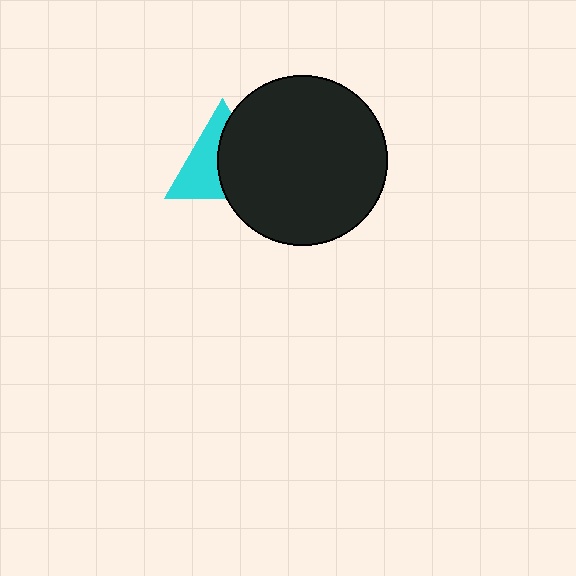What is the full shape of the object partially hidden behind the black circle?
The partially hidden object is a cyan triangle.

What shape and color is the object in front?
The object in front is a black circle.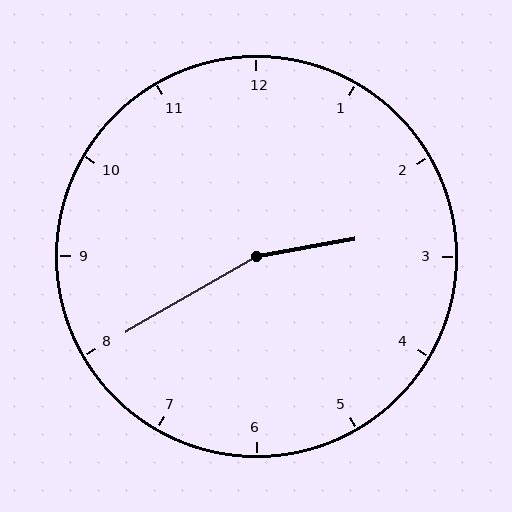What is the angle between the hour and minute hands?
Approximately 160 degrees.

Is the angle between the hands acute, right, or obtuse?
It is obtuse.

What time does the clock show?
2:40.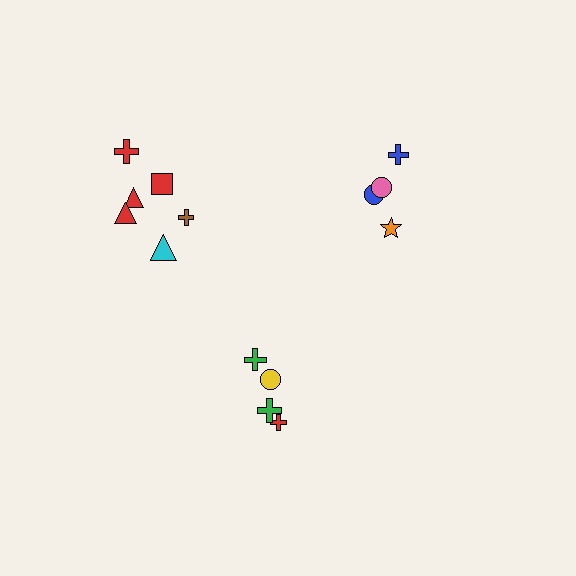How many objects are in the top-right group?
There are 4 objects.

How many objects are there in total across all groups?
There are 14 objects.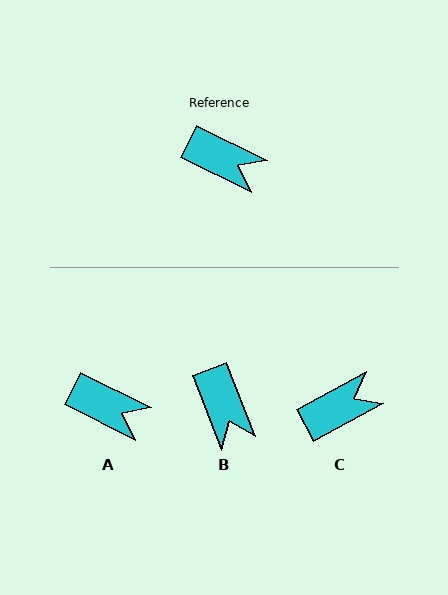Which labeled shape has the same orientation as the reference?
A.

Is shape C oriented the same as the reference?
No, it is off by about 54 degrees.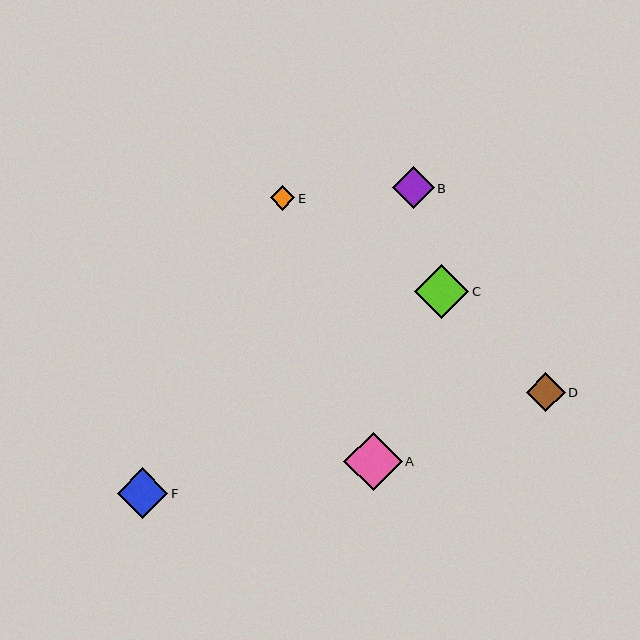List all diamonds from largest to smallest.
From largest to smallest: A, C, F, B, D, E.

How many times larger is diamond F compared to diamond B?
Diamond F is approximately 1.2 times the size of diamond B.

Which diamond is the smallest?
Diamond E is the smallest with a size of approximately 24 pixels.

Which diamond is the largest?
Diamond A is the largest with a size of approximately 58 pixels.